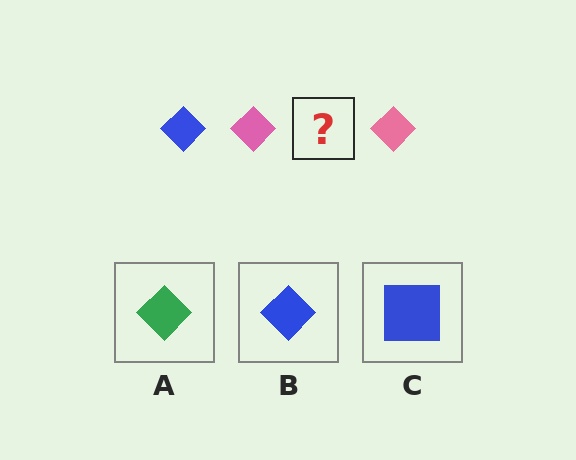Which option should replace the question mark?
Option B.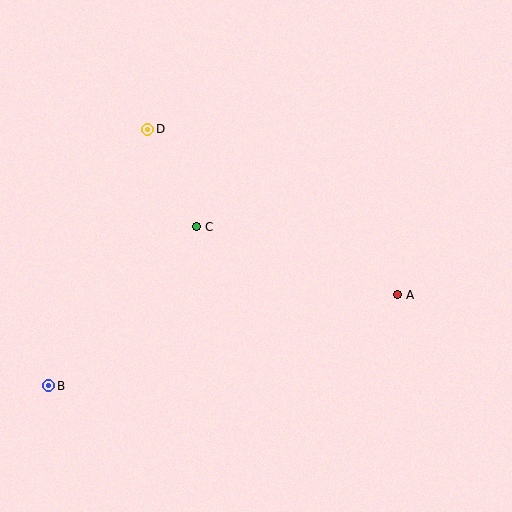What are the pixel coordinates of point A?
Point A is at (398, 295).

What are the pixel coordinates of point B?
Point B is at (49, 386).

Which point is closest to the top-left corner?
Point D is closest to the top-left corner.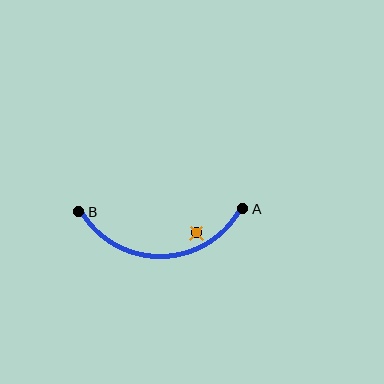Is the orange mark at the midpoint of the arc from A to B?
No — the orange mark does not lie on the arc at all. It sits slightly inside the curve.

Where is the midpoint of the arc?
The arc midpoint is the point on the curve farthest from the straight line joining A and B. It sits below that line.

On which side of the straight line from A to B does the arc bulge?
The arc bulges below the straight line connecting A and B.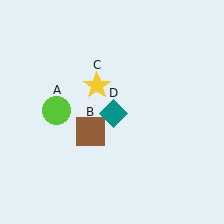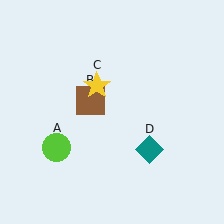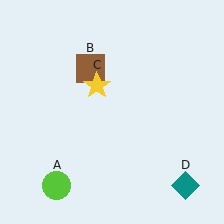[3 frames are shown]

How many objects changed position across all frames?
3 objects changed position: lime circle (object A), brown square (object B), teal diamond (object D).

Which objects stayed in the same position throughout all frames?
Yellow star (object C) remained stationary.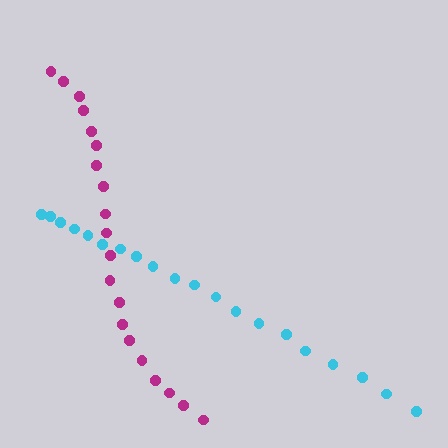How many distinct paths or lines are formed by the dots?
There are 2 distinct paths.